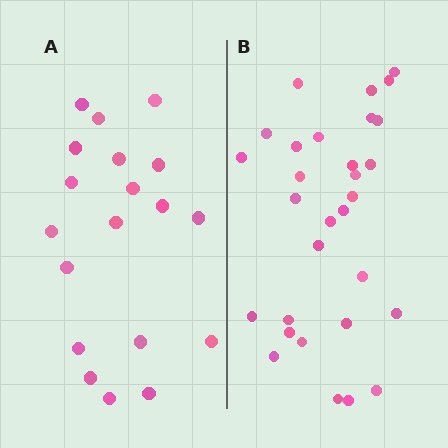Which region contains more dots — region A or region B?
Region B (the right region) has more dots.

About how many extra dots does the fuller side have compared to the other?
Region B has roughly 12 or so more dots than region A.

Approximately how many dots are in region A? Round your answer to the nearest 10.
About 20 dots. (The exact count is 19, which rounds to 20.)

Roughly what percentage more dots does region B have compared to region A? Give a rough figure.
About 60% more.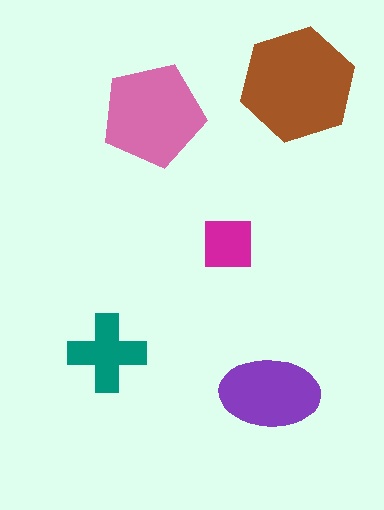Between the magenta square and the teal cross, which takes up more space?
The teal cross.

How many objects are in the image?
There are 5 objects in the image.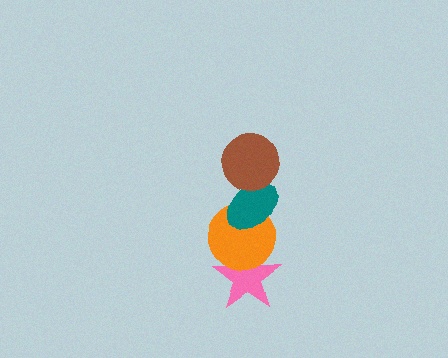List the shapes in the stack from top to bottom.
From top to bottom: the brown circle, the teal ellipse, the orange circle, the pink star.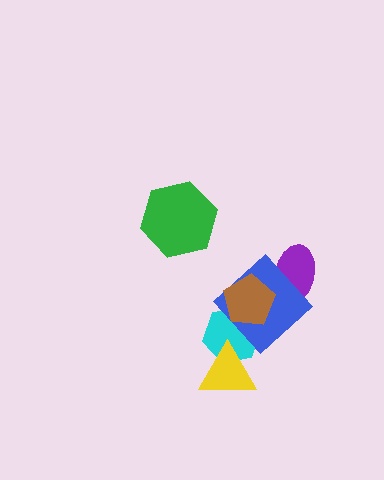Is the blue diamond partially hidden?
Yes, it is partially covered by another shape.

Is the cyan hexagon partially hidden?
Yes, it is partially covered by another shape.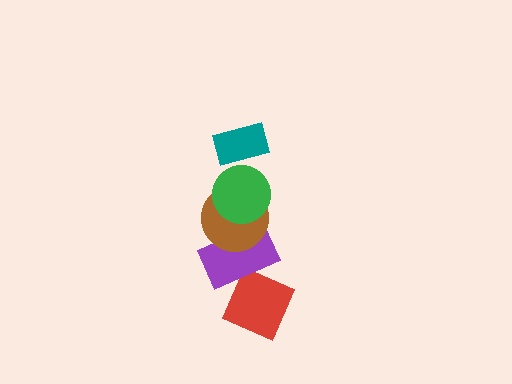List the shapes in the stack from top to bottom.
From top to bottom: the teal rectangle, the green circle, the brown circle, the purple rectangle, the red diamond.